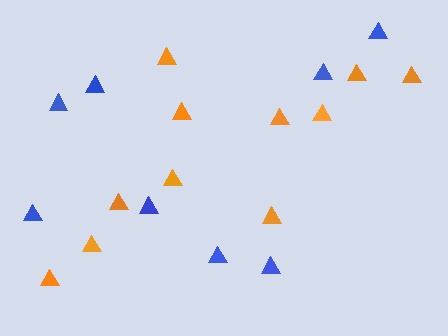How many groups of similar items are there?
There are 2 groups: one group of blue triangles (8) and one group of orange triangles (11).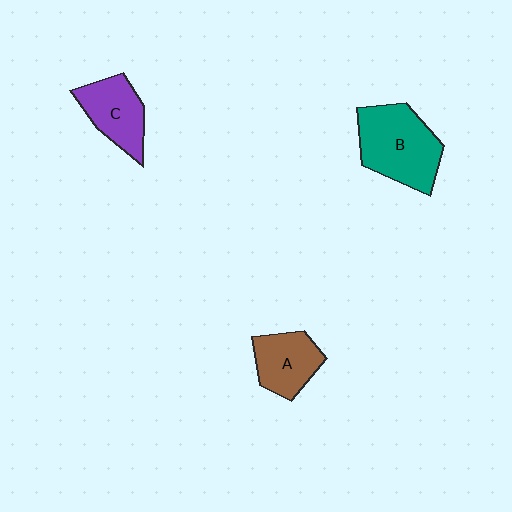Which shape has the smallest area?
Shape A (brown).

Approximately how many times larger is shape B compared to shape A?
Approximately 1.6 times.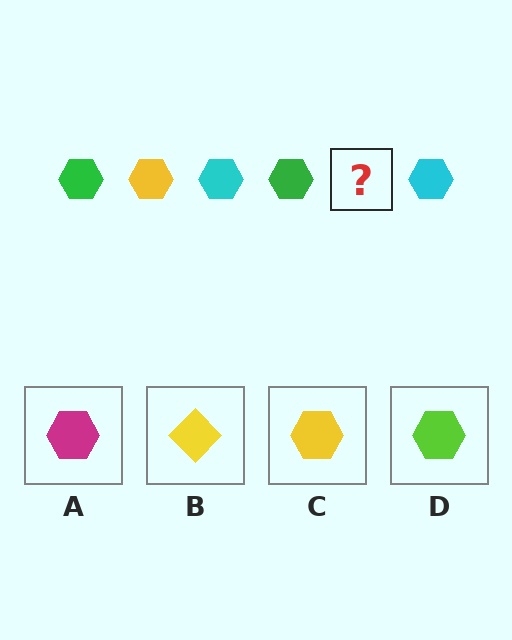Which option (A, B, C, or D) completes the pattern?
C.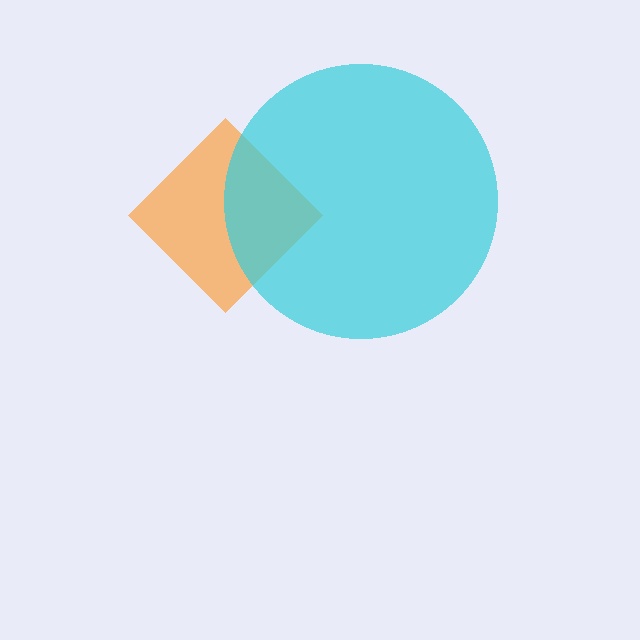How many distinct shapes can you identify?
There are 2 distinct shapes: an orange diamond, a cyan circle.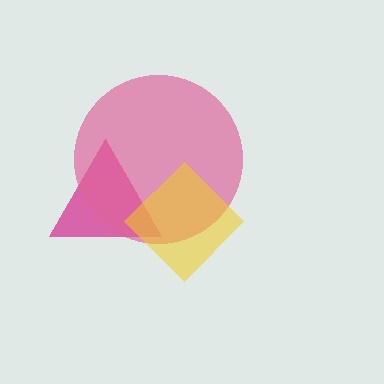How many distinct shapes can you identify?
There are 3 distinct shapes: a magenta triangle, a pink circle, a yellow diamond.